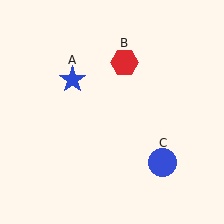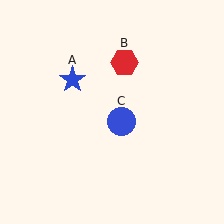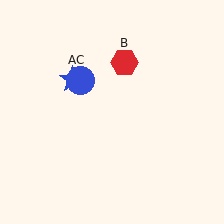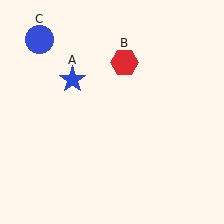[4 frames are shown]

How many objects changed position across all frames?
1 object changed position: blue circle (object C).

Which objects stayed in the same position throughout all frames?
Blue star (object A) and red hexagon (object B) remained stationary.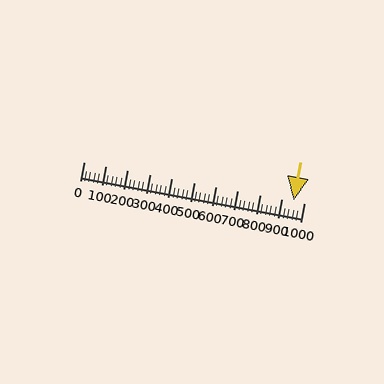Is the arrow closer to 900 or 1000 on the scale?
The arrow is closer to 1000.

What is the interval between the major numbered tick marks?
The major tick marks are spaced 100 units apart.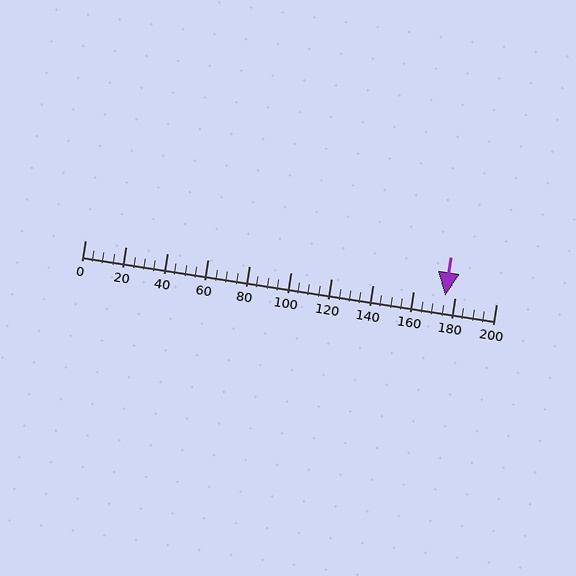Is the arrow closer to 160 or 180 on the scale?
The arrow is closer to 180.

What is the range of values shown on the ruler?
The ruler shows values from 0 to 200.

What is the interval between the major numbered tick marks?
The major tick marks are spaced 20 units apart.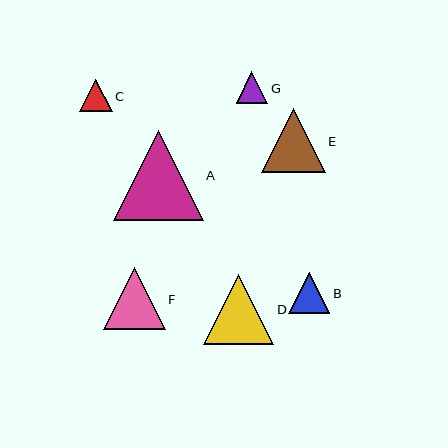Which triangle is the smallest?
Triangle G is the smallest with a size of approximately 32 pixels.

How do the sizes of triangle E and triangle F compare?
Triangle E and triangle F are approximately the same size.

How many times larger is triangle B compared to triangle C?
Triangle B is approximately 1.3 times the size of triangle C.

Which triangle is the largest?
Triangle A is the largest with a size of approximately 90 pixels.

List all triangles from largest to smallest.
From largest to smallest: A, D, E, F, B, C, G.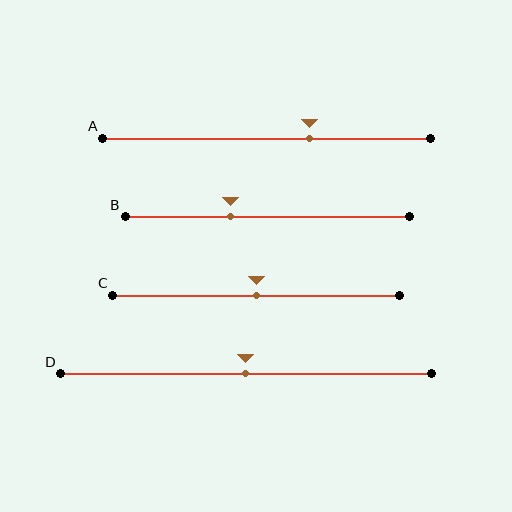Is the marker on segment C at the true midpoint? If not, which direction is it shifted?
Yes, the marker on segment C is at the true midpoint.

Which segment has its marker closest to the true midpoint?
Segment C has its marker closest to the true midpoint.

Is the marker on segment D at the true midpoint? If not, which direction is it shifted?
Yes, the marker on segment D is at the true midpoint.